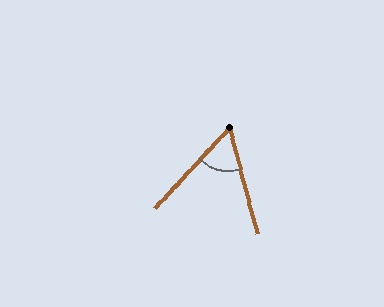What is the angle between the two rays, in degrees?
Approximately 57 degrees.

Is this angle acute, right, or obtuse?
It is acute.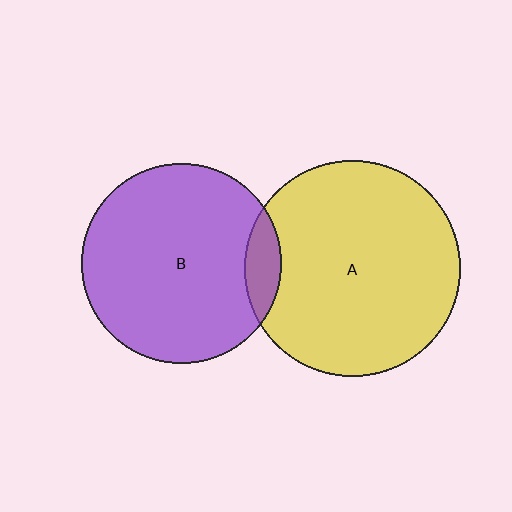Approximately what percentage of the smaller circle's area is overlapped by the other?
Approximately 10%.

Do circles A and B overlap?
Yes.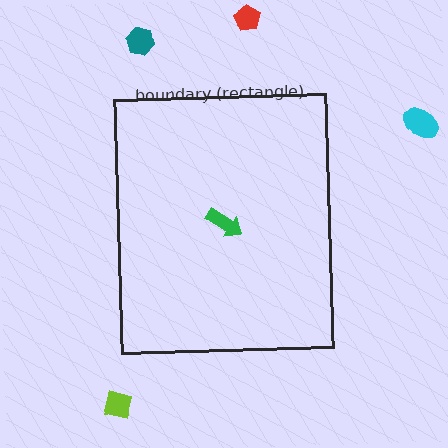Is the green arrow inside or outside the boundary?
Inside.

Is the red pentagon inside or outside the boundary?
Outside.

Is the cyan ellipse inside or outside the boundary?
Outside.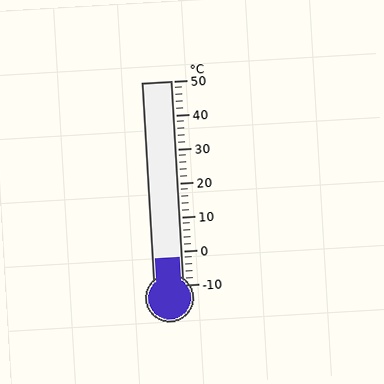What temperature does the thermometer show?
The thermometer shows approximately -2°C.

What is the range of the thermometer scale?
The thermometer scale ranges from -10°C to 50°C.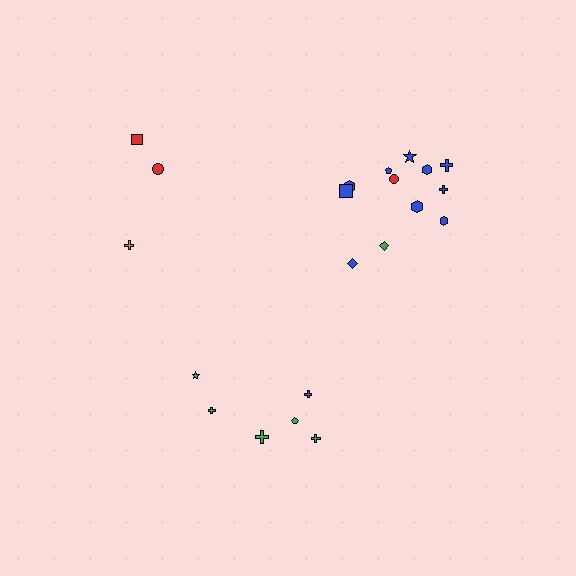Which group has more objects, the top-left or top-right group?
The top-right group.